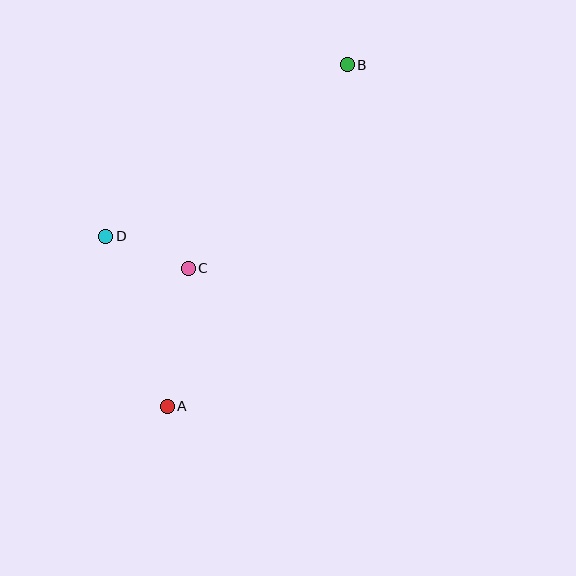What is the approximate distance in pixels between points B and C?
The distance between B and C is approximately 258 pixels.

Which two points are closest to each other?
Points C and D are closest to each other.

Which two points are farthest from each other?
Points A and B are farthest from each other.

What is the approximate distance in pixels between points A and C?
The distance between A and C is approximately 140 pixels.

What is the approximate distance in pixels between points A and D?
The distance between A and D is approximately 181 pixels.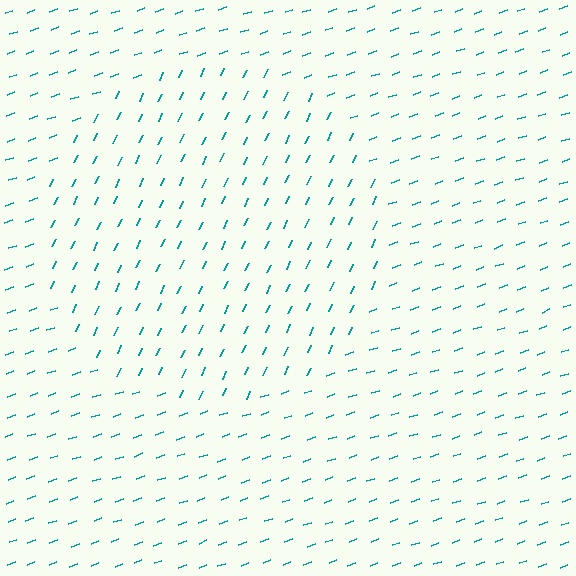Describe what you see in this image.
The image is filled with small teal line segments. A circle region in the image has lines oriented differently from the surrounding lines, creating a visible texture boundary.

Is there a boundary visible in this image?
Yes, there is a texture boundary formed by a change in line orientation.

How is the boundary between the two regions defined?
The boundary is defined purely by a change in line orientation (approximately 45 degrees difference). All lines are the same color and thickness.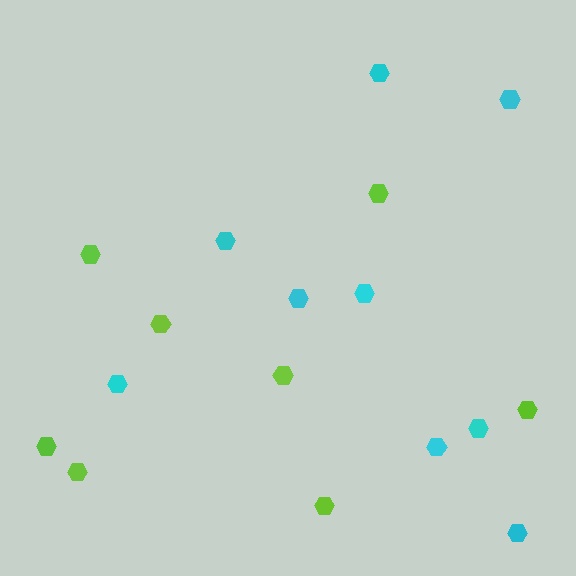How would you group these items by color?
There are 2 groups: one group of lime hexagons (8) and one group of cyan hexagons (9).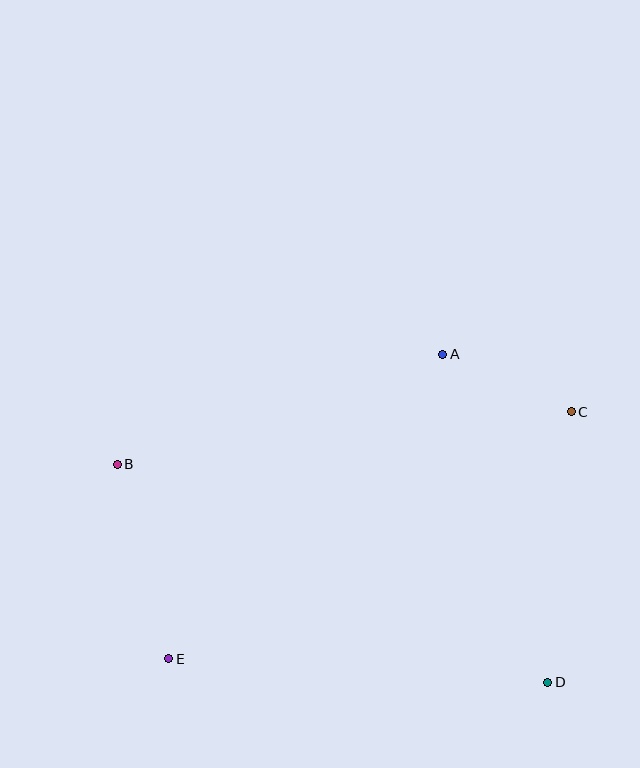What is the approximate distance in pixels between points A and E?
The distance between A and E is approximately 410 pixels.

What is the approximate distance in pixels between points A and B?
The distance between A and B is approximately 344 pixels.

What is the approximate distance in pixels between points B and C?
The distance between B and C is approximately 457 pixels.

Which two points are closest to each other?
Points A and C are closest to each other.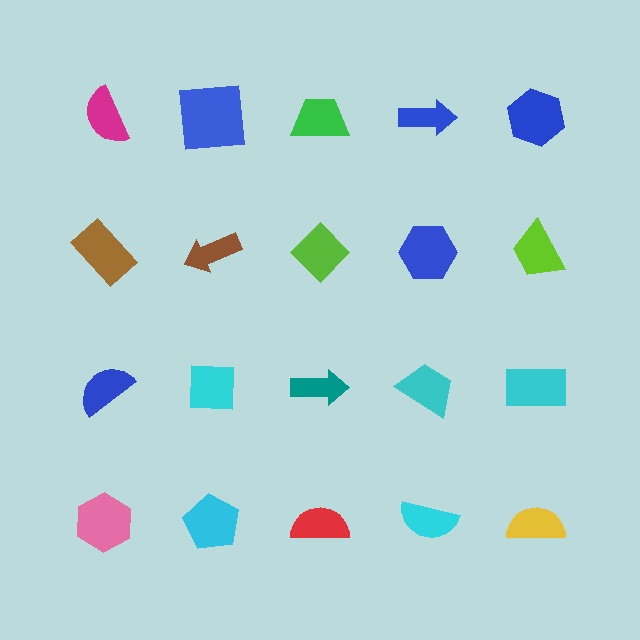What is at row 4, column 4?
A cyan semicircle.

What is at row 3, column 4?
A cyan trapezoid.